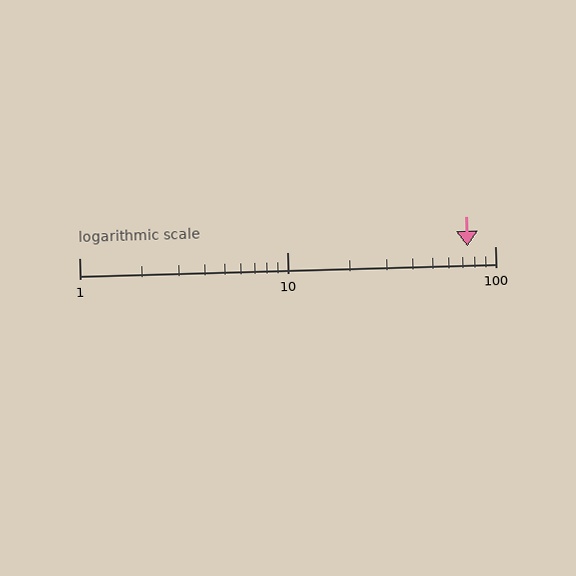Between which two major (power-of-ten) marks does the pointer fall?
The pointer is between 10 and 100.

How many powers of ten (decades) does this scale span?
The scale spans 2 decades, from 1 to 100.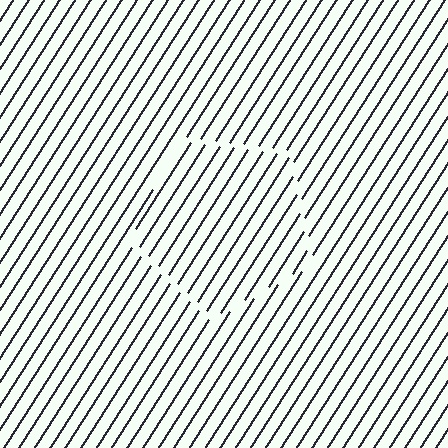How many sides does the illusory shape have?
5 sides — the line-ends trace a pentagon.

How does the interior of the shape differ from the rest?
The interior of the shape contains the same grating, shifted by half a period — the contour is defined by the phase discontinuity where line-ends from the inner and outer gratings abut.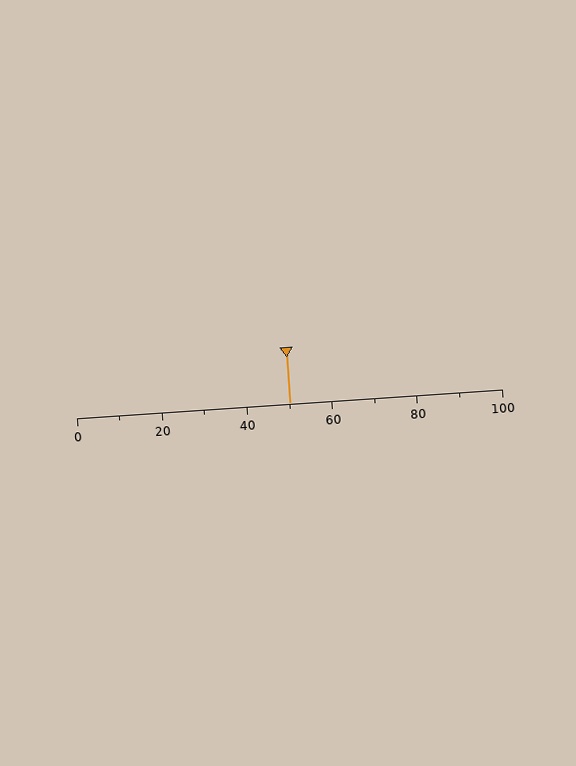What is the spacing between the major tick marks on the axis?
The major ticks are spaced 20 apart.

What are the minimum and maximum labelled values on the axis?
The axis runs from 0 to 100.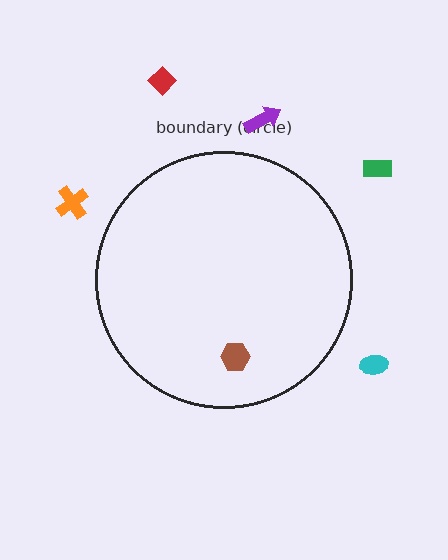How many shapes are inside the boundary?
1 inside, 5 outside.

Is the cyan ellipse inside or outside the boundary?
Outside.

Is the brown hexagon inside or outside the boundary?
Inside.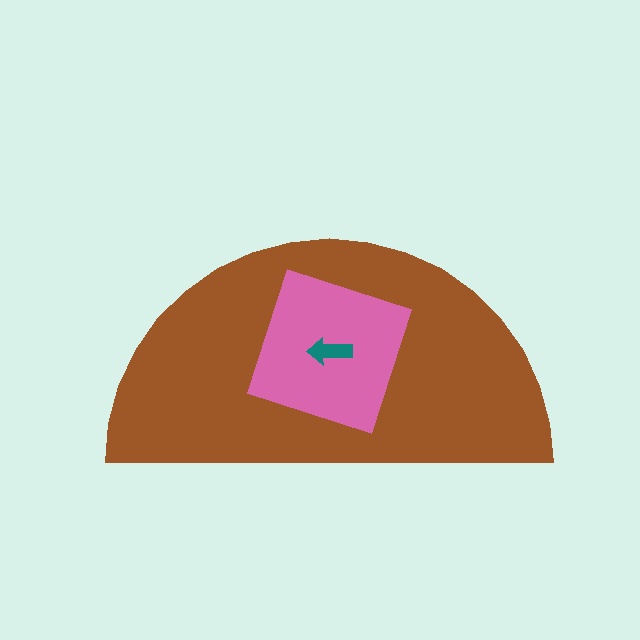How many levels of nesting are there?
3.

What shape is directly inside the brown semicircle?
The pink diamond.